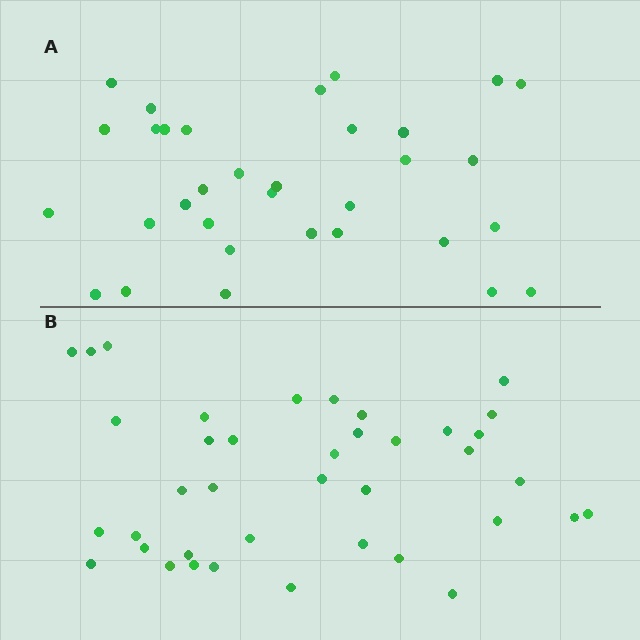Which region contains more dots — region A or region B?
Region B (the bottom region) has more dots.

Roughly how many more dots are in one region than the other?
Region B has about 6 more dots than region A.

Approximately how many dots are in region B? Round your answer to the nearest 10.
About 40 dots. (The exact count is 39, which rounds to 40.)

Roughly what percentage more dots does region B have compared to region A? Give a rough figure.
About 20% more.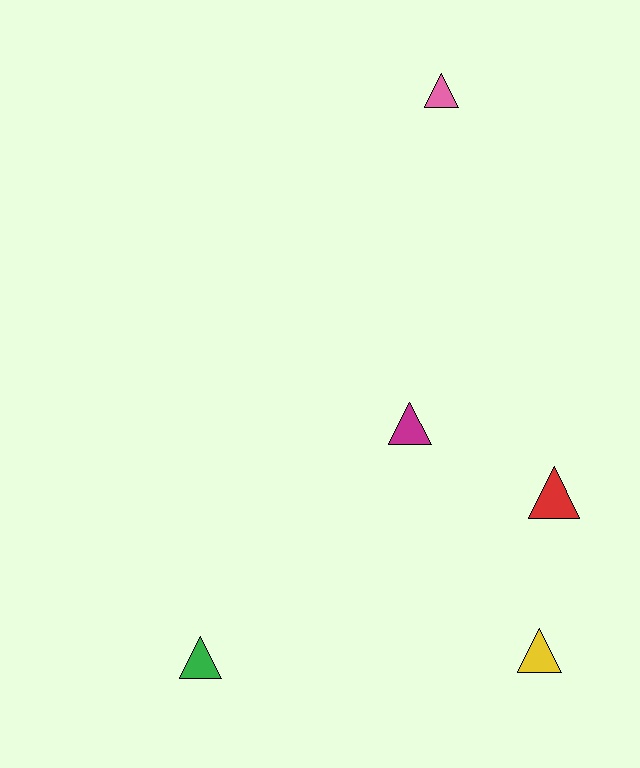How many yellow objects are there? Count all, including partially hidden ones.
There is 1 yellow object.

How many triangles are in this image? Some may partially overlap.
There are 5 triangles.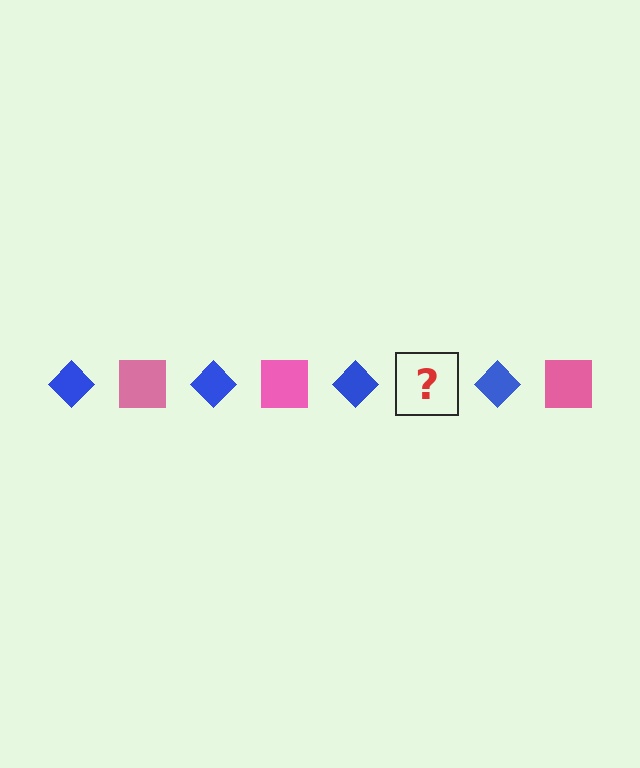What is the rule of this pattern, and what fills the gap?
The rule is that the pattern alternates between blue diamond and pink square. The gap should be filled with a pink square.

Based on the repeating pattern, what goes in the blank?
The blank should be a pink square.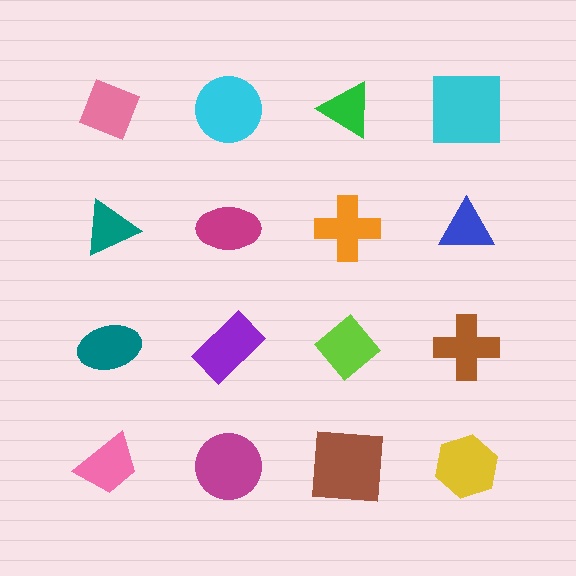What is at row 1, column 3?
A green triangle.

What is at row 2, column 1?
A teal triangle.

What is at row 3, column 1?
A teal ellipse.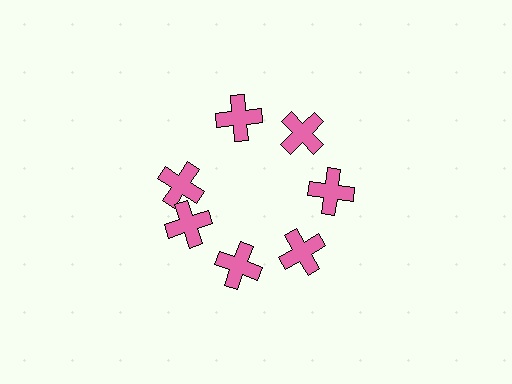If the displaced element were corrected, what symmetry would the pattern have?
It would have 7-fold rotational symmetry — the pattern would map onto itself every 51 degrees.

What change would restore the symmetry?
The symmetry would be restored by rotating it back into even spacing with its neighbors so that all 7 crosses sit at equal angles and equal distance from the center.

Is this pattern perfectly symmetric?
No. The 7 pink crosses are arranged in a ring, but one element near the 10 o'clock position is rotated out of alignment along the ring, breaking the 7-fold rotational symmetry.